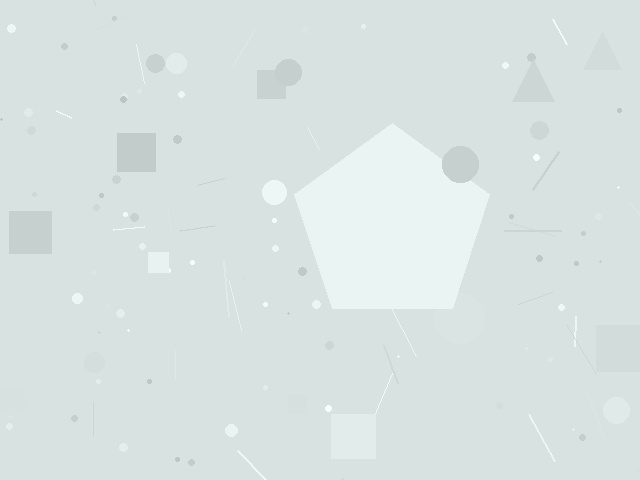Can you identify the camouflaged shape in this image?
The camouflaged shape is a pentagon.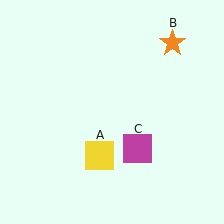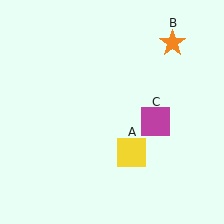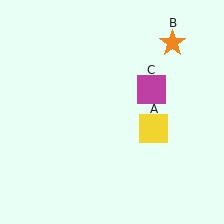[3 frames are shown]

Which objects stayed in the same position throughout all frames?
Orange star (object B) remained stationary.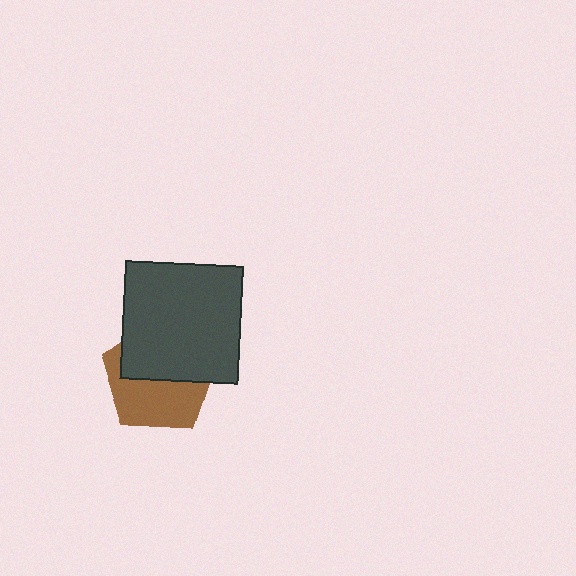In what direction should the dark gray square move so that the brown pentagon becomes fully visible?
The dark gray square should move up. That is the shortest direction to clear the overlap and leave the brown pentagon fully visible.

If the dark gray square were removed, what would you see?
You would see the complete brown pentagon.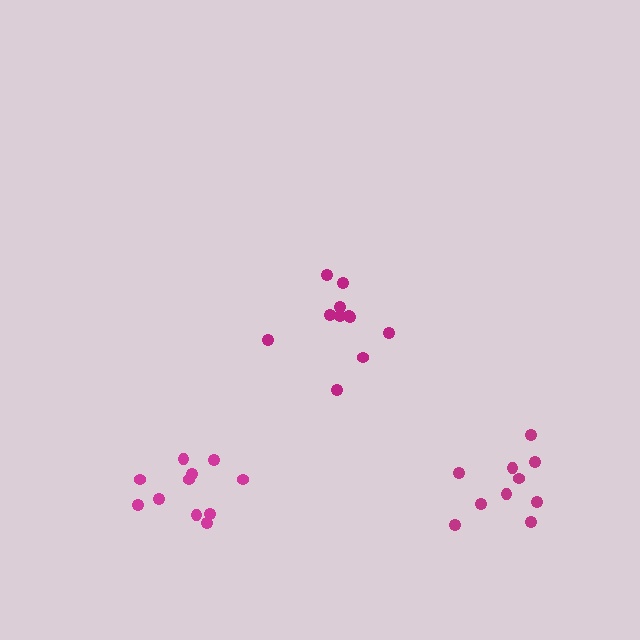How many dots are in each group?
Group 1: 11 dots, Group 2: 10 dots, Group 3: 11 dots (32 total).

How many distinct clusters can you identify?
There are 3 distinct clusters.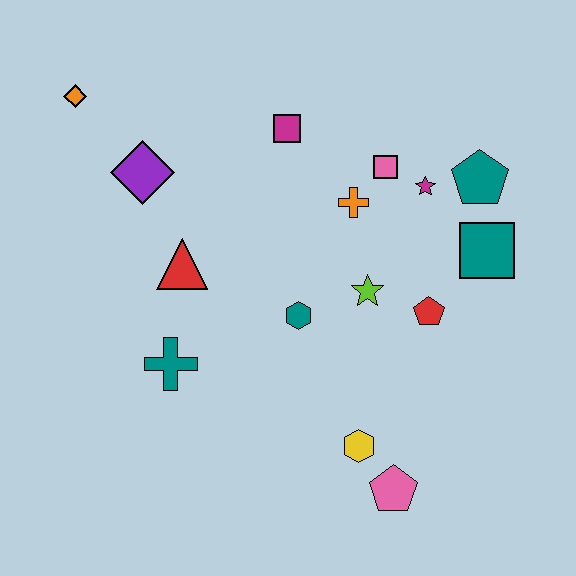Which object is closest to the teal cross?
The red triangle is closest to the teal cross.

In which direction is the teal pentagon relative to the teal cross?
The teal pentagon is to the right of the teal cross.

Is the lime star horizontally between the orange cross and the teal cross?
No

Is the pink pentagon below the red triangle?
Yes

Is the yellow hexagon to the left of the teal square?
Yes